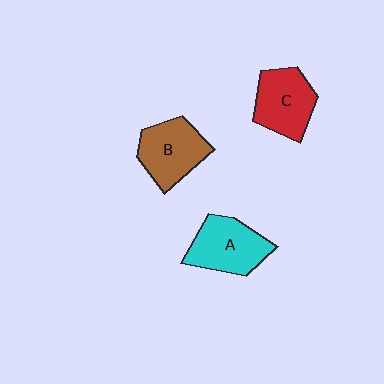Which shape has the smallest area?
Shape C (red).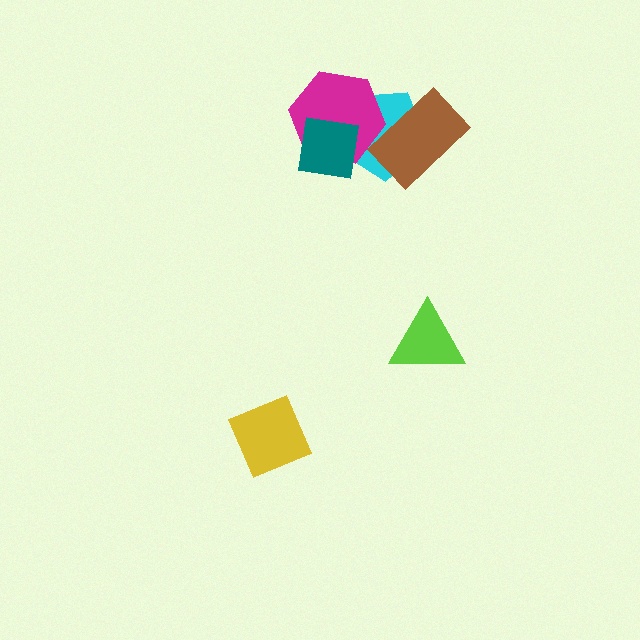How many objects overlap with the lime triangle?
0 objects overlap with the lime triangle.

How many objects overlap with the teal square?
2 objects overlap with the teal square.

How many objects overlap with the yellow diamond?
0 objects overlap with the yellow diamond.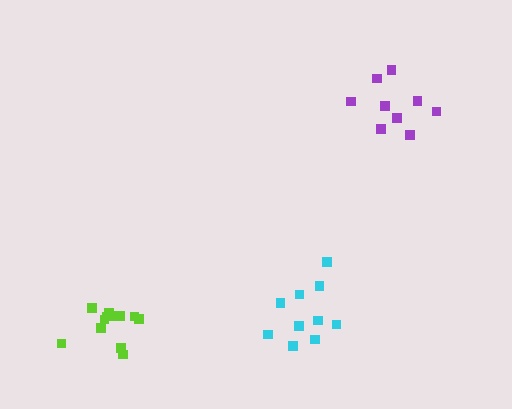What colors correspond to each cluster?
The clusters are colored: lime, cyan, purple.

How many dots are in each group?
Group 1: 12 dots, Group 2: 10 dots, Group 3: 9 dots (31 total).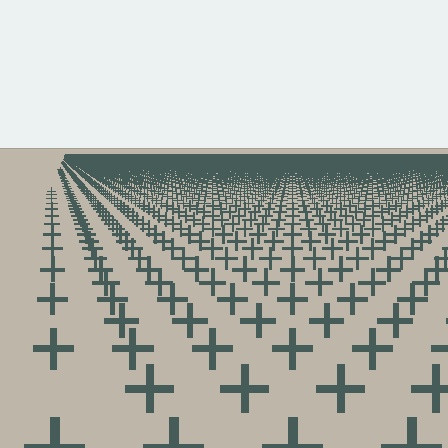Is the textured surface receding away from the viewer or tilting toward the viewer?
The surface is receding away from the viewer. Texture elements get smaller and denser toward the top.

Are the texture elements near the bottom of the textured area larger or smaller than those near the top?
Larger. Near the bottom, elements are closer to the viewer and appear at a bigger on-screen size.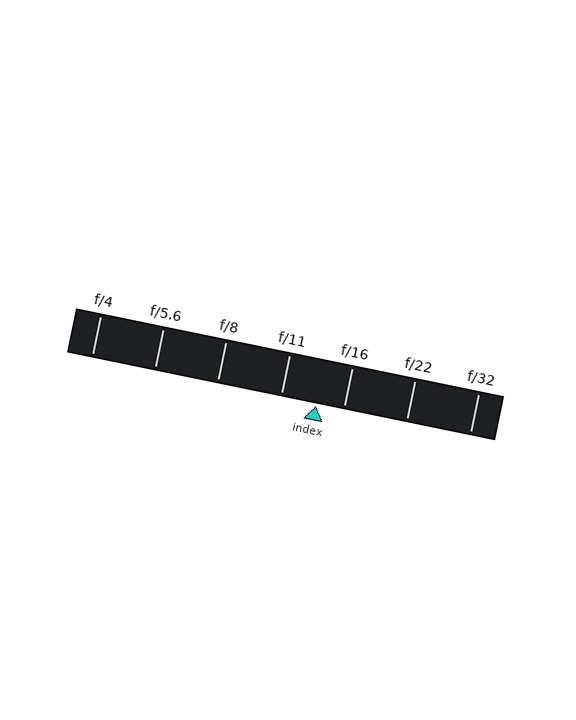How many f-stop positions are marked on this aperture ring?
There are 7 f-stop positions marked.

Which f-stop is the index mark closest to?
The index mark is closest to f/16.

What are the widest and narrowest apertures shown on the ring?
The widest aperture shown is f/4 and the narrowest is f/32.